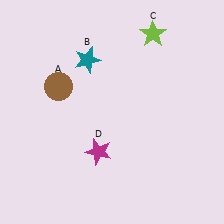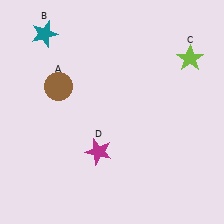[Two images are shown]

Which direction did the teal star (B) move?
The teal star (B) moved left.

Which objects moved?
The objects that moved are: the teal star (B), the lime star (C).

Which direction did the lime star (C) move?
The lime star (C) moved right.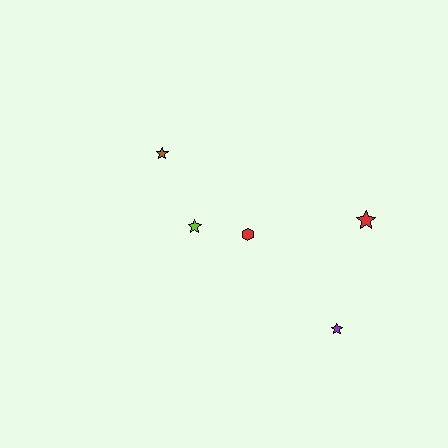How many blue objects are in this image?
There are no blue objects.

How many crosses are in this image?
There are no crosses.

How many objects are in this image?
There are 5 objects.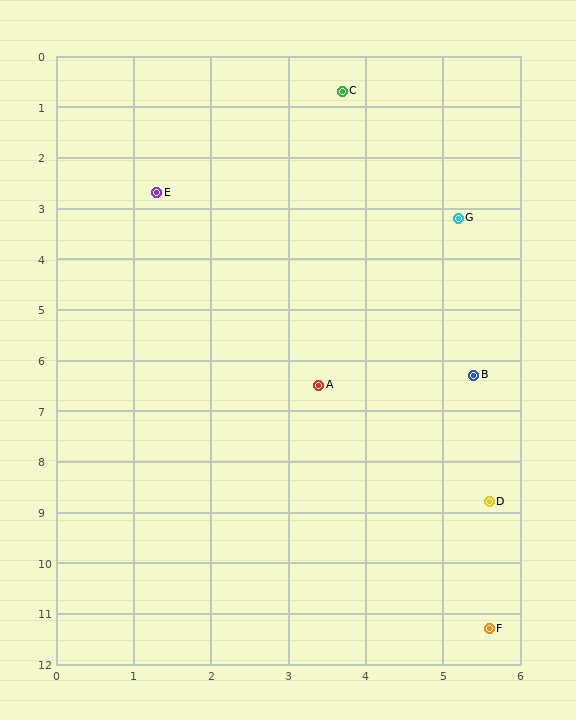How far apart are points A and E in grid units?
Points A and E are about 4.3 grid units apart.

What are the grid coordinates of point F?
Point F is at approximately (5.6, 11.3).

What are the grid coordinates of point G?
Point G is at approximately (5.2, 3.2).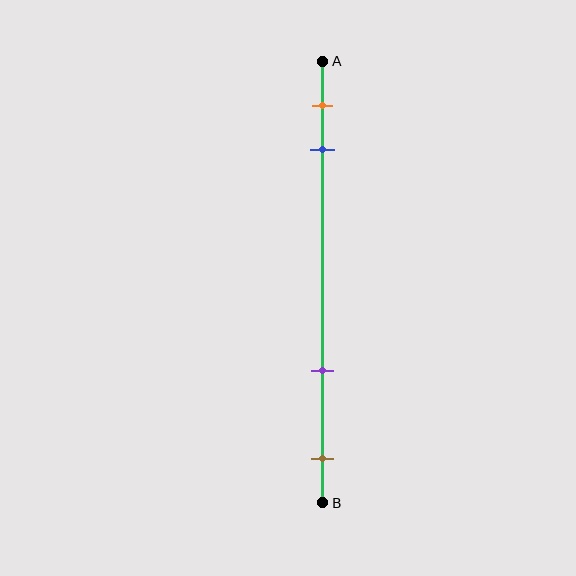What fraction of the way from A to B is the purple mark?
The purple mark is approximately 70% (0.7) of the way from A to B.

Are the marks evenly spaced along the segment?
No, the marks are not evenly spaced.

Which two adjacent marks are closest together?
The orange and blue marks are the closest adjacent pair.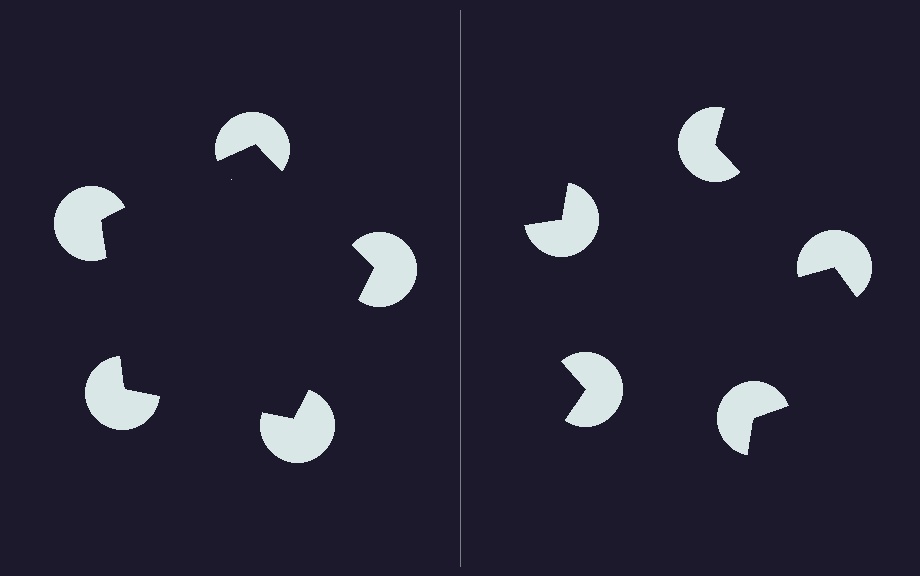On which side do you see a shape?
An illusory pentagon appears on the left side. On the right side the wedge cuts are rotated, so no coherent shape forms.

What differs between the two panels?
The pac-man discs are positioned identically on both sides; only the wedge orientations differ. On the left they align to a pentagon; on the right they are misaligned.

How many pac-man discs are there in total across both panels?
10 — 5 on each side.